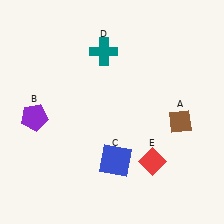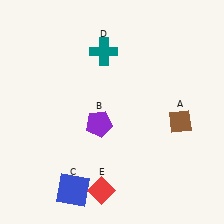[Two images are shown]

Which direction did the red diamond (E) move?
The red diamond (E) moved left.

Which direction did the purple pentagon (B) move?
The purple pentagon (B) moved right.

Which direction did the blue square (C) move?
The blue square (C) moved left.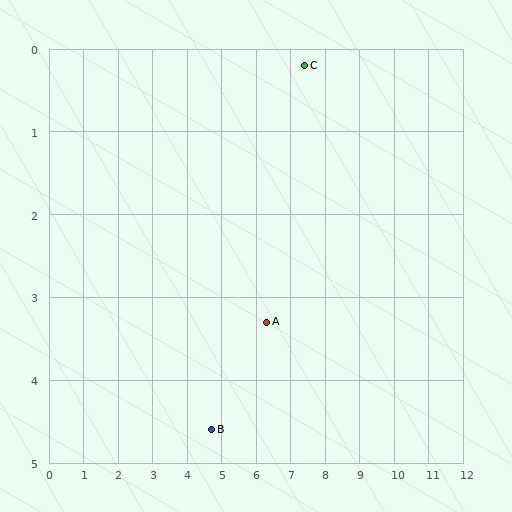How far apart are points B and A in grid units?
Points B and A are about 2.1 grid units apart.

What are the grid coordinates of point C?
Point C is at approximately (7.4, 0.2).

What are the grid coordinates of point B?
Point B is at approximately (4.7, 4.6).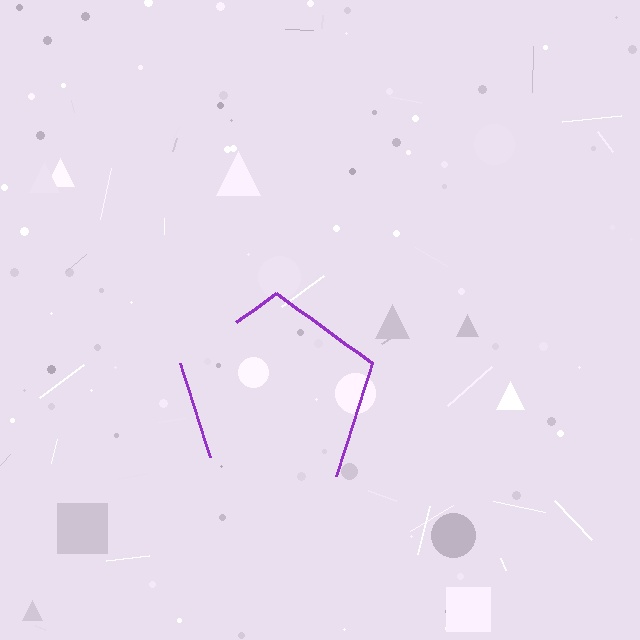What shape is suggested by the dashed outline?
The dashed outline suggests a pentagon.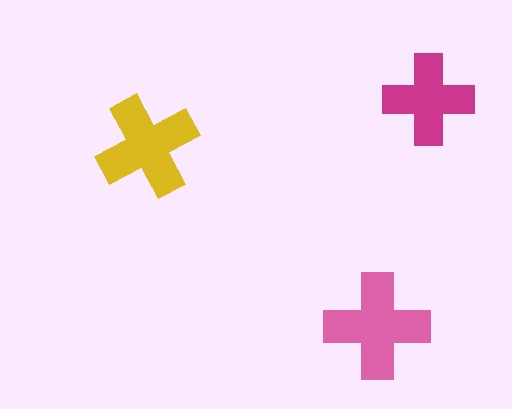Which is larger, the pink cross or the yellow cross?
The pink one.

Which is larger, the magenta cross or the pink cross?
The pink one.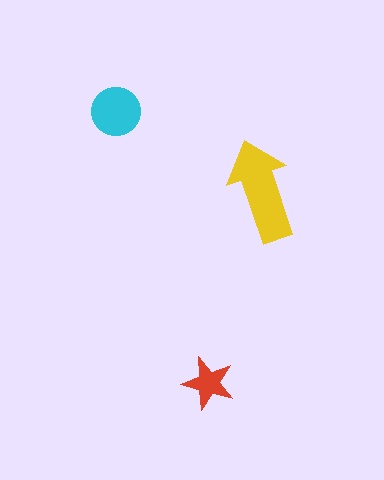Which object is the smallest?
The red star.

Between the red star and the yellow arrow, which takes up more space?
The yellow arrow.